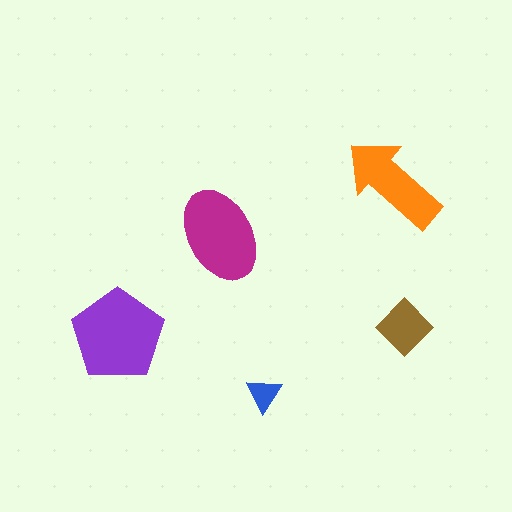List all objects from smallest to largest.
The blue triangle, the brown diamond, the orange arrow, the magenta ellipse, the purple pentagon.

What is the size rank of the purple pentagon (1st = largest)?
1st.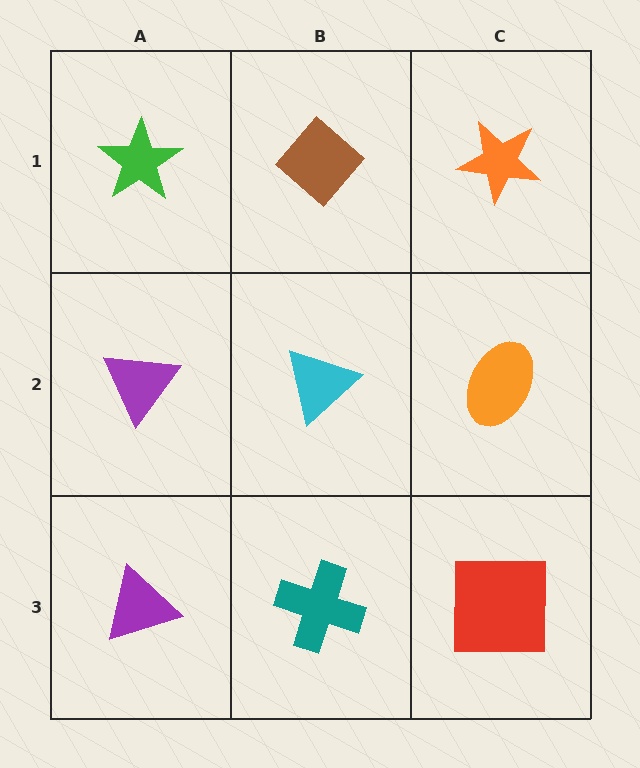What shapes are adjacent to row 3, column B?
A cyan triangle (row 2, column B), a purple triangle (row 3, column A), a red square (row 3, column C).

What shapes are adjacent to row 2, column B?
A brown diamond (row 1, column B), a teal cross (row 3, column B), a purple triangle (row 2, column A), an orange ellipse (row 2, column C).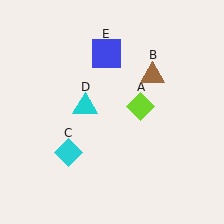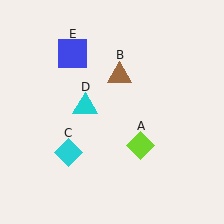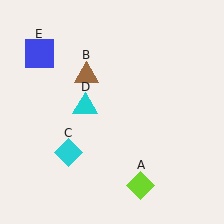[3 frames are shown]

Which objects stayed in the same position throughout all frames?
Cyan diamond (object C) and cyan triangle (object D) remained stationary.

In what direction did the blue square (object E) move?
The blue square (object E) moved left.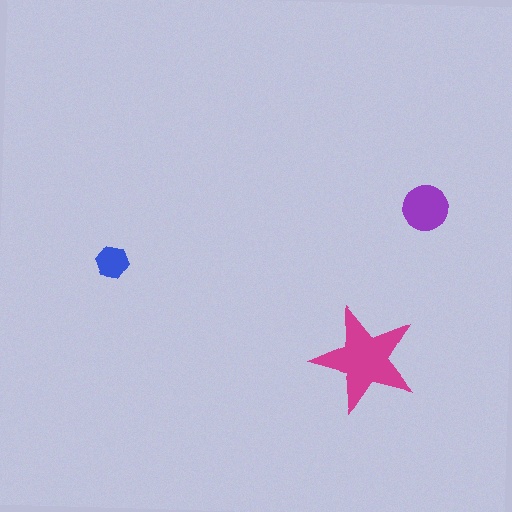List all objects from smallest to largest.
The blue hexagon, the purple circle, the magenta star.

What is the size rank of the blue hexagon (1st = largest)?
3rd.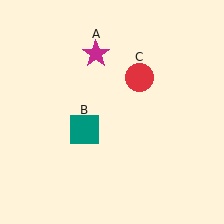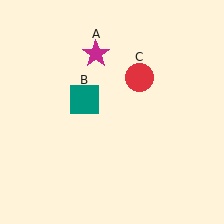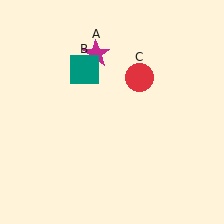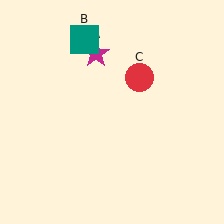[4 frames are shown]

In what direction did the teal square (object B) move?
The teal square (object B) moved up.